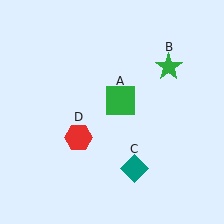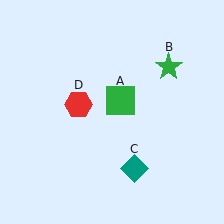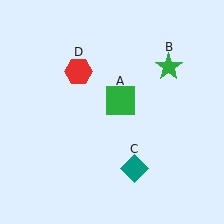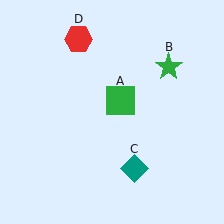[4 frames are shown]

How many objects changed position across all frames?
1 object changed position: red hexagon (object D).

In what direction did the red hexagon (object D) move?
The red hexagon (object D) moved up.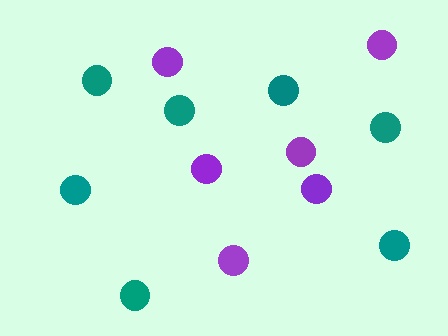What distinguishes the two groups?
There are 2 groups: one group of purple circles (6) and one group of teal circles (7).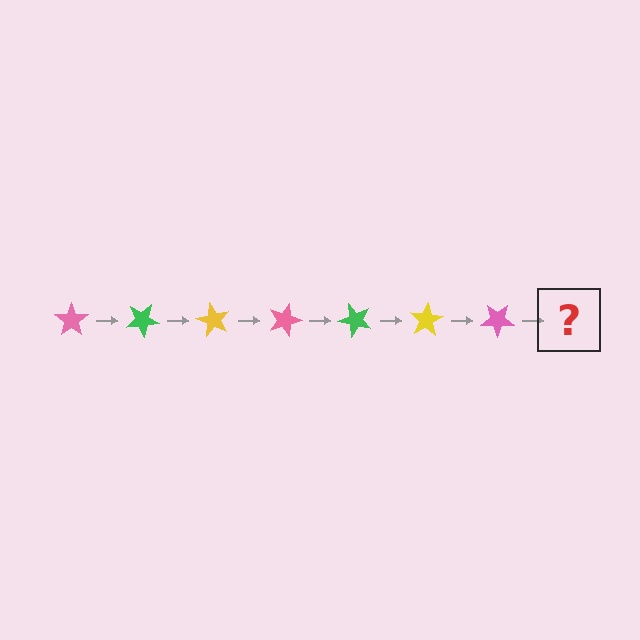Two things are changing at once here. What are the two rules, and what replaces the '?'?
The two rules are that it rotates 30 degrees each step and the color cycles through pink, green, and yellow. The '?' should be a green star, rotated 210 degrees from the start.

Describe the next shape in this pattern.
It should be a green star, rotated 210 degrees from the start.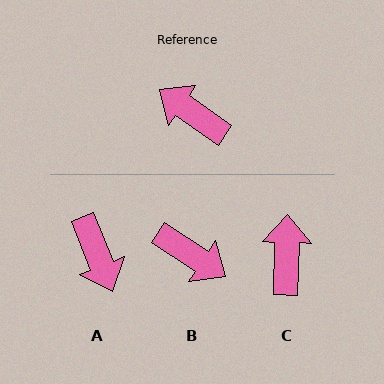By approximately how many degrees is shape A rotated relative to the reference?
Approximately 147 degrees counter-clockwise.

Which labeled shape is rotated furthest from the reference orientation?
B, about 178 degrees away.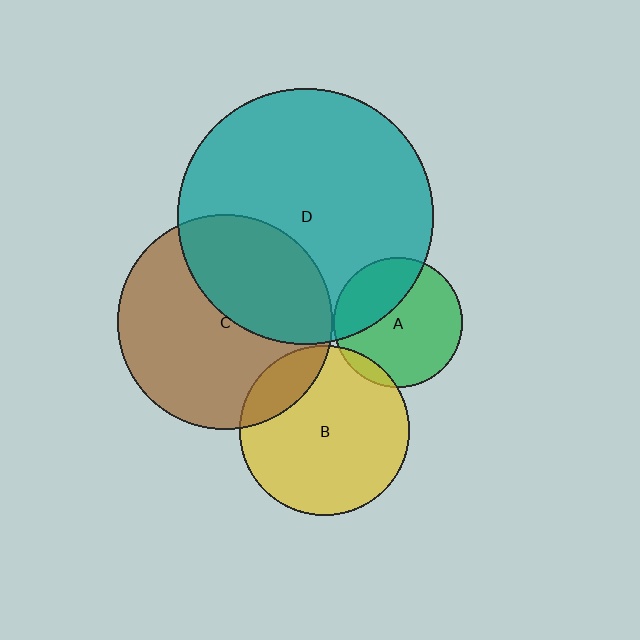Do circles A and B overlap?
Yes.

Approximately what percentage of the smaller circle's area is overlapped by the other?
Approximately 5%.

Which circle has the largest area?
Circle D (teal).